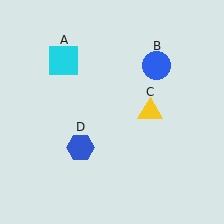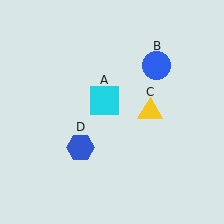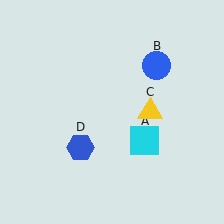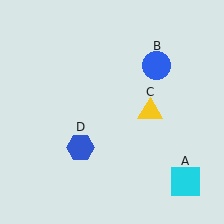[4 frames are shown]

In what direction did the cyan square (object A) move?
The cyan square (object A) moved down and to the right.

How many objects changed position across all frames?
1 object changed position: cyan square (object A).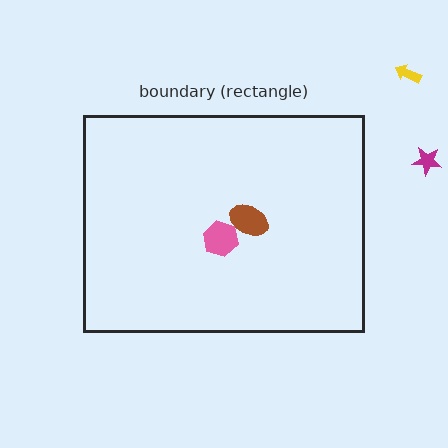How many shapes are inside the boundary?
2 inside, 2 outside.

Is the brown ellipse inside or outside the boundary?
Inside.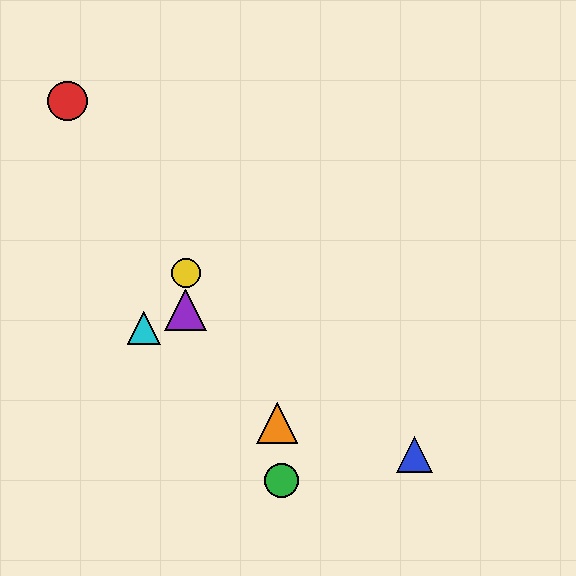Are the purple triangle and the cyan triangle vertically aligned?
No, the purple triangle is at x≈186 and the cyan triangle is at x≈144.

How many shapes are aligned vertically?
2 shapes (the yellow circle, the purple triangle) are aligned vertically.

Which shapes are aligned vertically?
The yellow circle, the purple triangle are aligned vertically.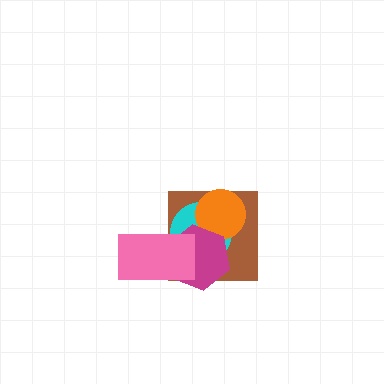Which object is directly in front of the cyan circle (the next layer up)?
The orange circle is directly in front of the cyan circle.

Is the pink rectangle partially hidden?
No, no other shape covers it.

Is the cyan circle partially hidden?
Yes, it is partially covered by another shape.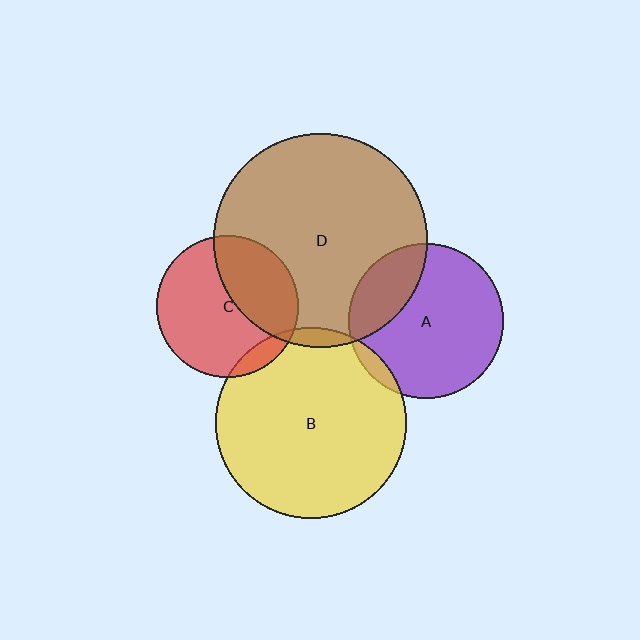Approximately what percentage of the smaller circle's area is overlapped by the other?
Approximately 10%.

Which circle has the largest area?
Circle D (brown).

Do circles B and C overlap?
Yes.